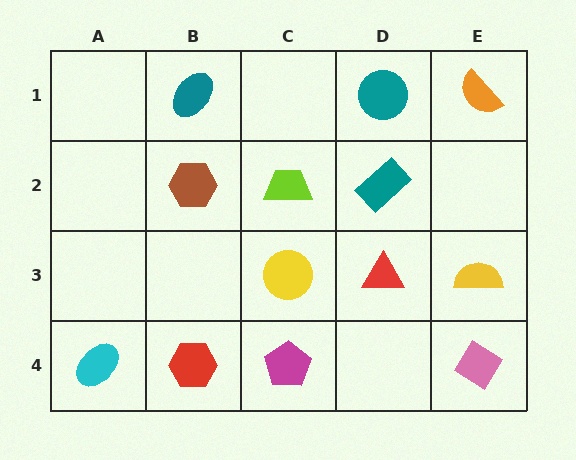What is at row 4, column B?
A red hexagon.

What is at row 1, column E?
An orange semicircle.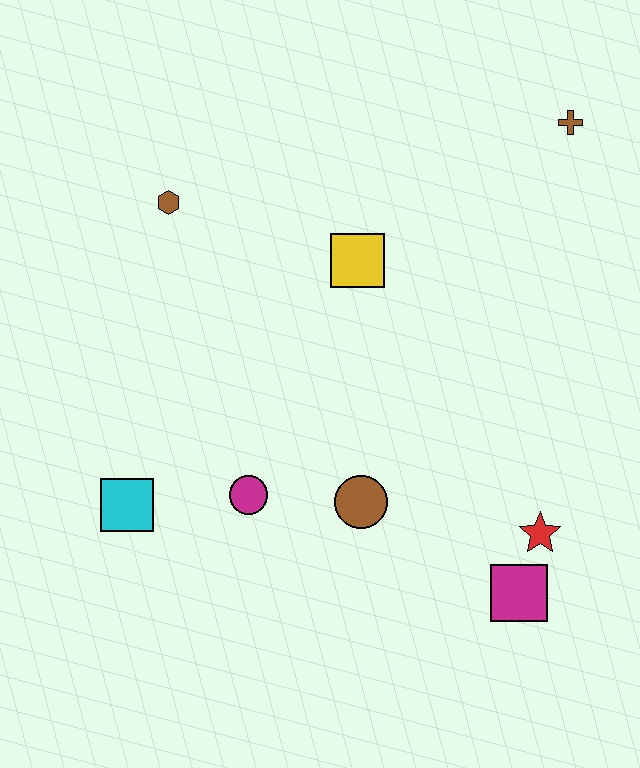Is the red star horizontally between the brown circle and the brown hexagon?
No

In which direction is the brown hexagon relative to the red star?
The brown hexagon is to the left of the red star.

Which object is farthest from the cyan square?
The brown cross is farthest from the cyan square.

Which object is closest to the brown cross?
The yellow square is closest to the brown cross.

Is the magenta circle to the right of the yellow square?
No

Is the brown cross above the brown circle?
Yes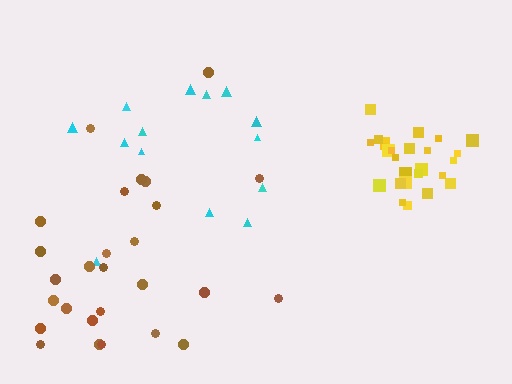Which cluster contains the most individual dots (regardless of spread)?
Brown (27).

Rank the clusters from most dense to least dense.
yellow, brown, cyan.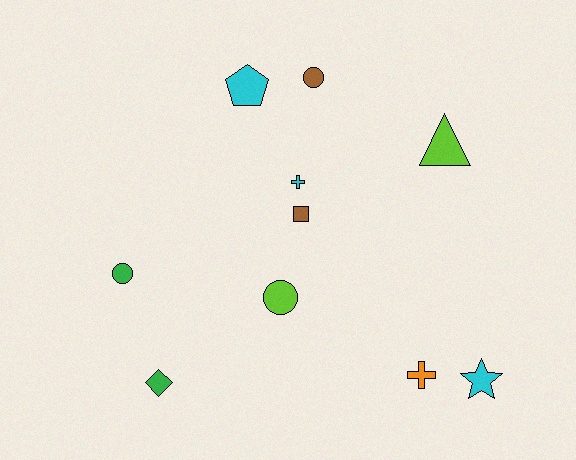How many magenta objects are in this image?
There are no magenta objects.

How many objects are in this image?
There are 10 objects.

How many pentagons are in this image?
There is 1 pentagon.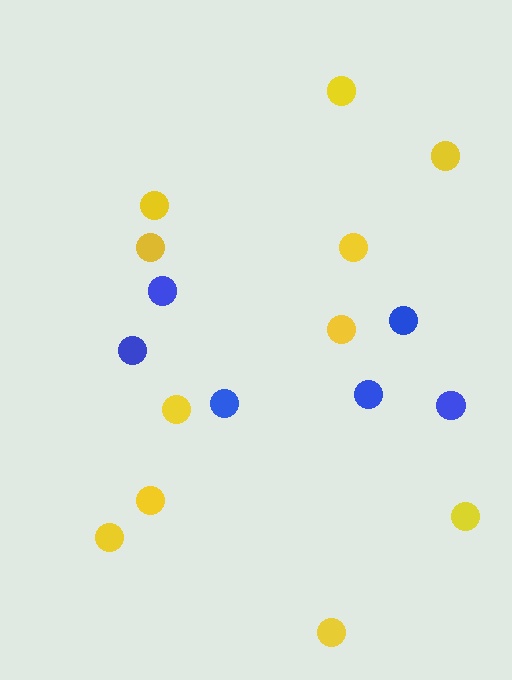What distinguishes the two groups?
There are 2 groups: one group of blue circles (6) and one group of yellow circles (11).